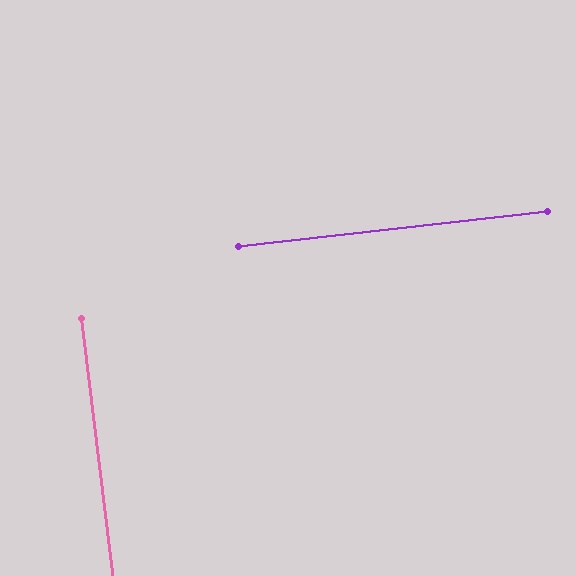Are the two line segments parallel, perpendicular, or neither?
Perpendicular — they meet at approximately 90°.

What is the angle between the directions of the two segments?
Approximately 90 degrees.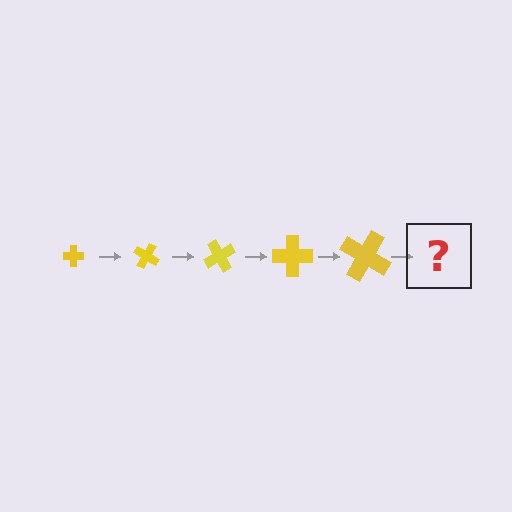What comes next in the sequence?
The next element should be a cross, larger than the previous one and rotated 150 degrees from the start.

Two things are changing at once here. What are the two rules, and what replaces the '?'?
The two rules are that the cross grows larger each step and it rotates 30 degrees each step. The '?' should be a cross, larger than the previous one and rotated 150 degrees from the start.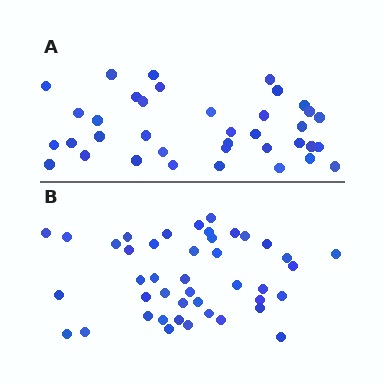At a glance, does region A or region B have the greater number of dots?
Region B (the bottom region) has more dots.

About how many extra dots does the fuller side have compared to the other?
Region B has about 6 more dots than region A.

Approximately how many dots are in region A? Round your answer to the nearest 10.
About 40 dots. (The exact count is 37, which rounds to 40.)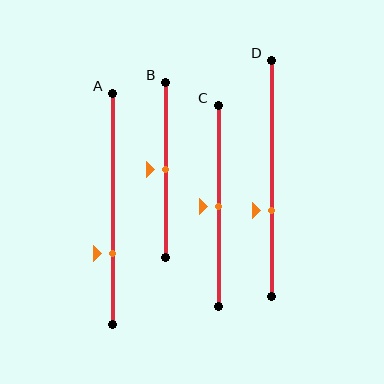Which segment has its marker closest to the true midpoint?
Segment B has its marker closest to the true midpoint.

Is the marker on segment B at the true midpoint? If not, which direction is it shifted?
Yes, the marker on segment B is at the true midpoint.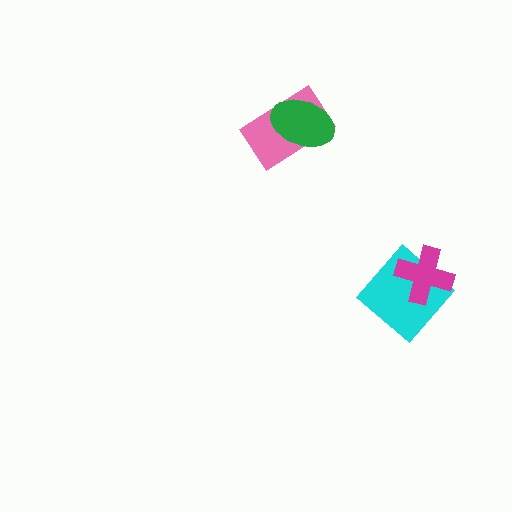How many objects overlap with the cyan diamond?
1 object overlaps with the cyan diamond.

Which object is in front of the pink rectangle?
The green ellipse is in front of the pink rectangle.